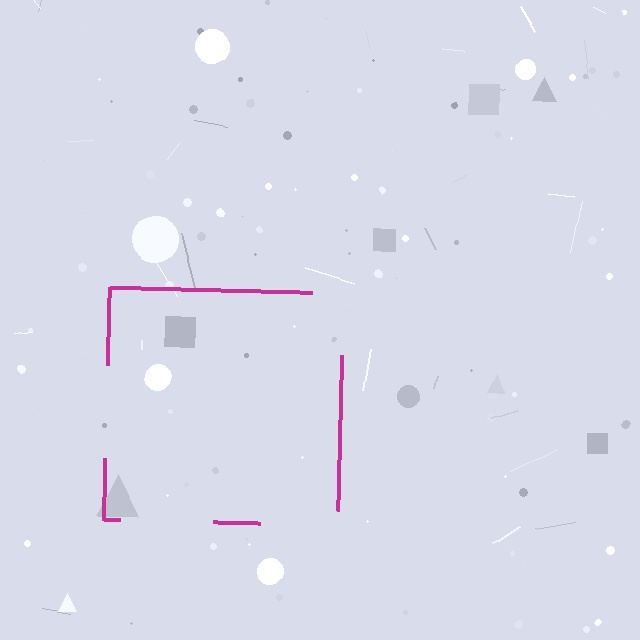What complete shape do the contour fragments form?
The contour fragments form a square.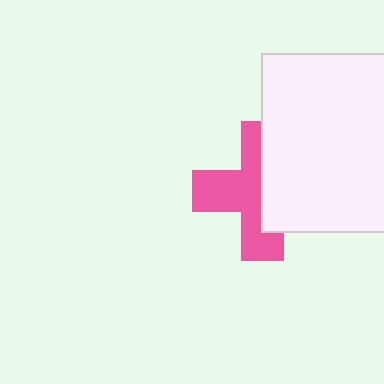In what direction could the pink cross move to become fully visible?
The pink cross could move left. That would shift it out from behind the white square entirely.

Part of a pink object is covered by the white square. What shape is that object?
It is a cross.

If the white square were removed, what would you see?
You would see the complete pink cross.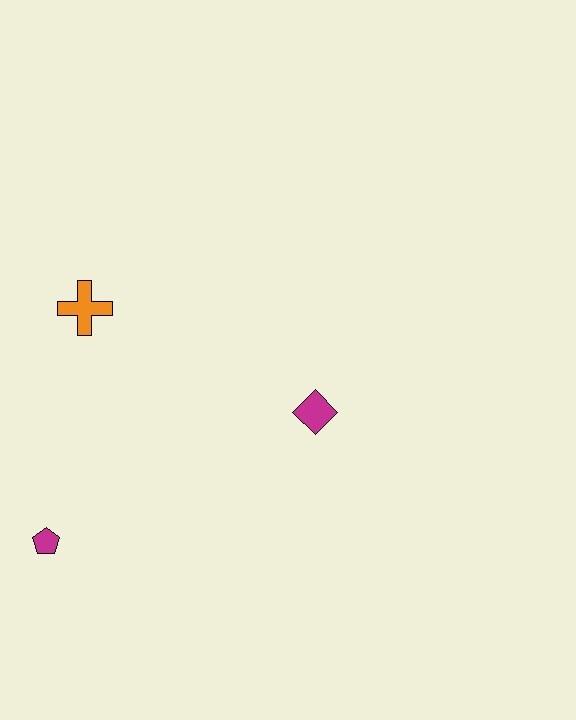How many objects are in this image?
There are 3 objects.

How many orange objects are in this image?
There is 1 orange object.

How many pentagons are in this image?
There is 1 pentagon.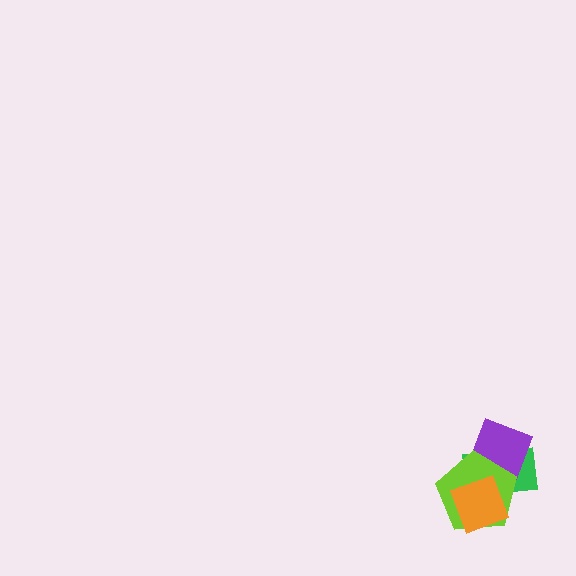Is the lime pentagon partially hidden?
Yes, it is partially covered by another shape.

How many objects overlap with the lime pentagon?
3 objects overlap with the lime pentagon.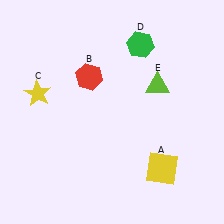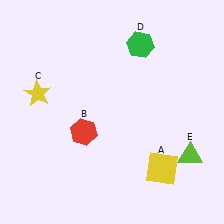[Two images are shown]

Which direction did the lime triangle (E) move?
The lime triangle (E) moved down.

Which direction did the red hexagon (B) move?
The red hexagon (B) moved down.